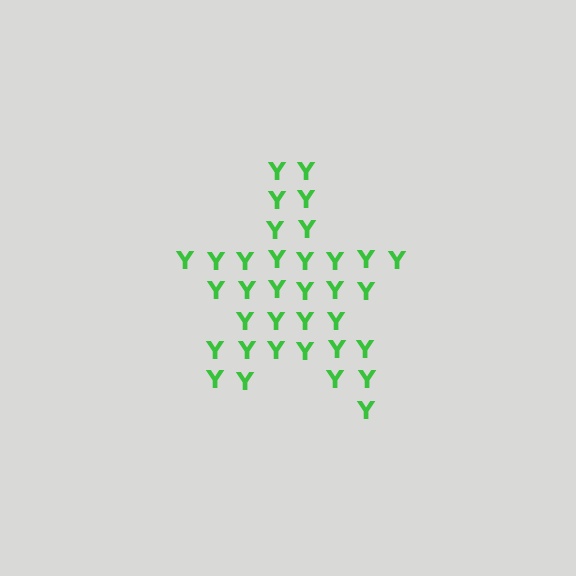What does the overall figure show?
The overall figure shows a star.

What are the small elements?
The small elements are letter Y's.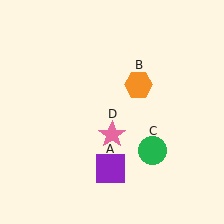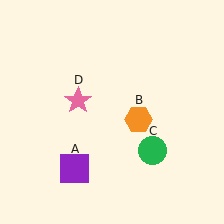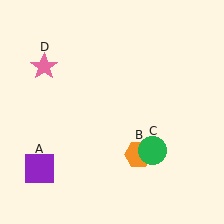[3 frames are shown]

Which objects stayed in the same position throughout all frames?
Green circle (object C) remained stationary.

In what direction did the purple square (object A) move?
The purple square (object A) moved left.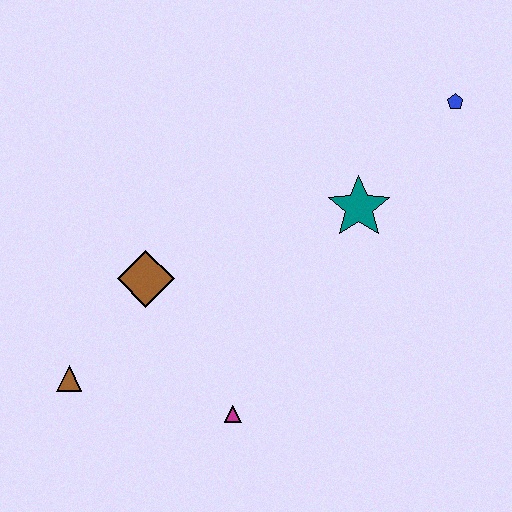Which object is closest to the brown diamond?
The brown triangle is closest to the brown diamond.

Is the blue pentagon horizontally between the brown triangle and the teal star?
No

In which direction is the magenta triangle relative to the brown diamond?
The magenta triangle is below the brown diamond.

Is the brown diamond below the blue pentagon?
Yes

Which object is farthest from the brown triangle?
The blue pentagon is farthest from the brown triangle.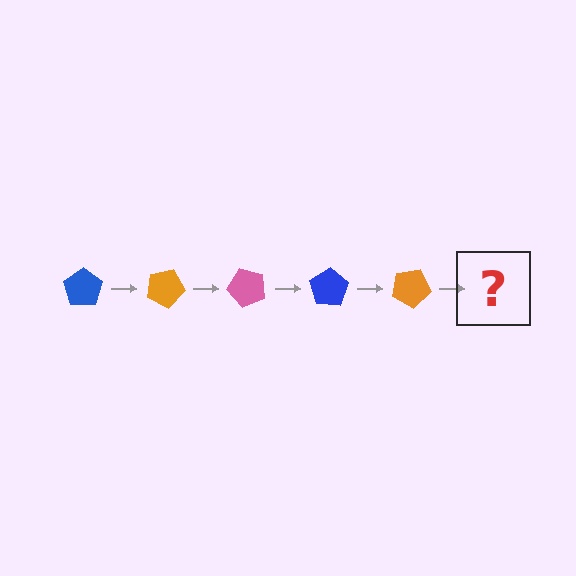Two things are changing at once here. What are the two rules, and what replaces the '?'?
The two rules are that it rotates 25 degrees each step and the color cycles through blue, orange, and pink. The '?' should be a pink pentagon, rotated 125 degrees from the start.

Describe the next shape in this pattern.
It should be a pink pentagon, rotated 125 degrees from the start.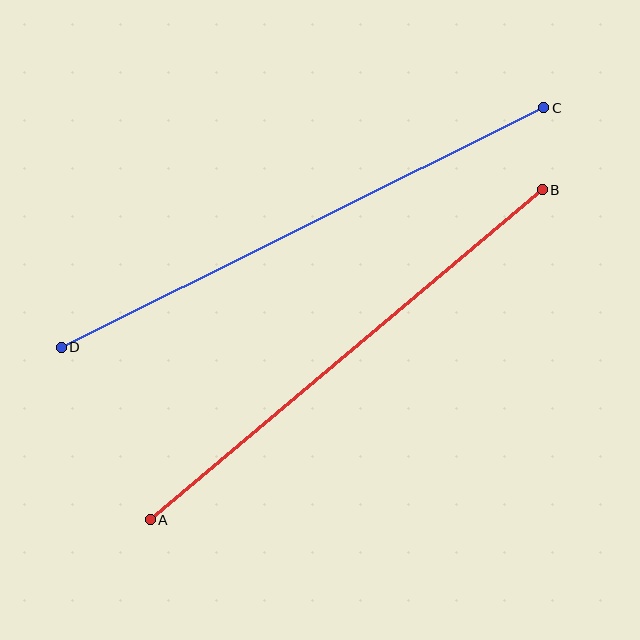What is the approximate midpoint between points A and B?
The midpoint is at approximately (346, 355) pixels.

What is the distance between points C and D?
The distance is approximately 539 pixels.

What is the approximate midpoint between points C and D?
The midpoint is at approximately (302, 227) pixels.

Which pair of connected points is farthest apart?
Points C and D are farthest apart.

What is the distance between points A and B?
The distance is approximately 512 pixels.